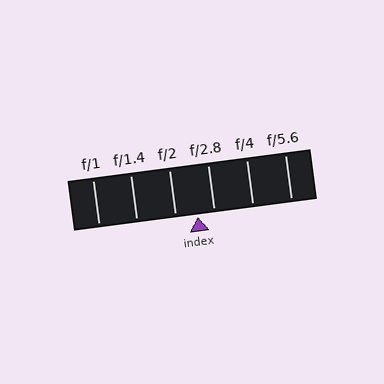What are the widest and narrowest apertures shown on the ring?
The widest aperture shown is f/1 and the narrowest is f/5.6.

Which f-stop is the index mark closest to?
The index mark is closest to f/2.8.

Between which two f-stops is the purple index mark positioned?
The index mark is between f/2 and f/2.8.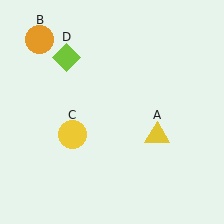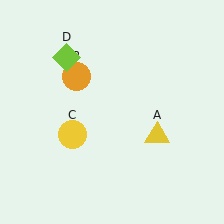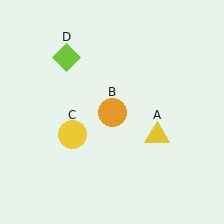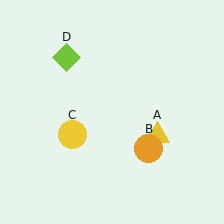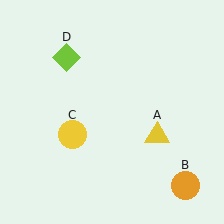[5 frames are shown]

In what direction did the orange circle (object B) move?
The orange circle (object B) moved down and to the right.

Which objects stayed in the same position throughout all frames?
Yellow triangle (object A) and yellow circle (object C) and lime diamond (object D) remained stationary.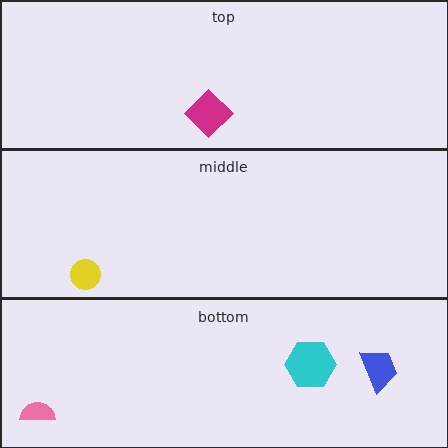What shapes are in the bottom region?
The blue trapezoid, the pink semicircle, the cyan hexagon.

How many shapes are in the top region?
1.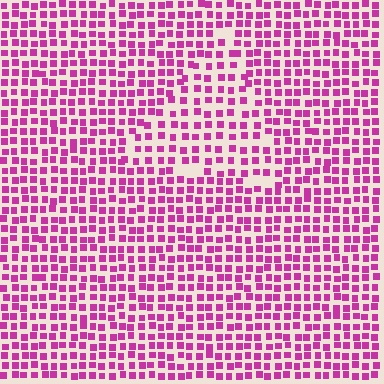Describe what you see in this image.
The image contains small magenta elements arranged at two different densities. A triangle-shaped region is visible where the elements are less densely packed than the surrounding area.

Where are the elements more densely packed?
The elements are more densely packed outside the triangle boundary.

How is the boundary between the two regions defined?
The boundary is defined by a change in element density (approximately 1.5x ratio). All elements are the same color, size, and shape.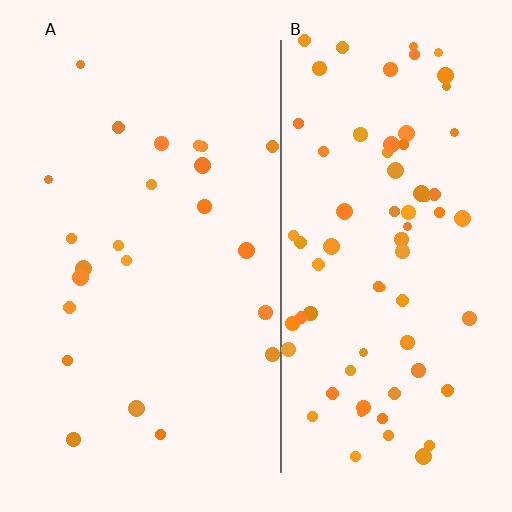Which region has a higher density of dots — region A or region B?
B (the right).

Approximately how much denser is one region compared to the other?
Approximately 3.1× — region B over region A.